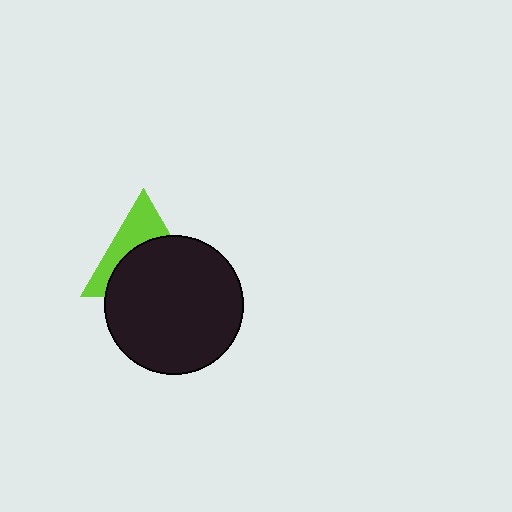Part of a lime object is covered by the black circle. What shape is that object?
It is a triangle.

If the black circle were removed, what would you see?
You would see the complete lime triangle.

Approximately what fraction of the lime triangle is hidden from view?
Roughly 61% of the lime triangle is hidden behind the black circle.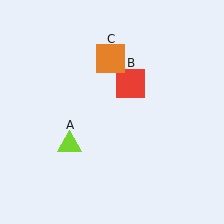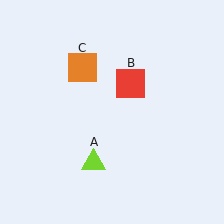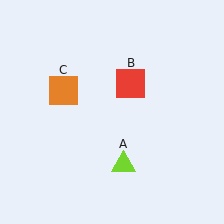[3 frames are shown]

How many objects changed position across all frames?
2 objects changed position: lime triangle (object A), orange square (object C).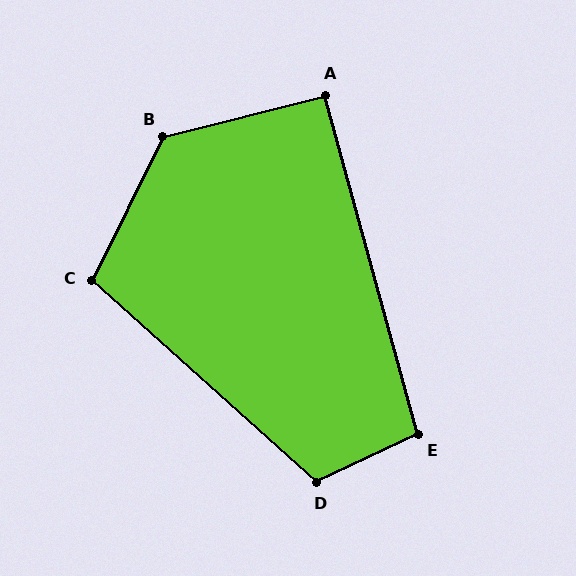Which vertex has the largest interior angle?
B, at approximately 131 degrees.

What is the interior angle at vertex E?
Approximately 100 degrees (obtuse).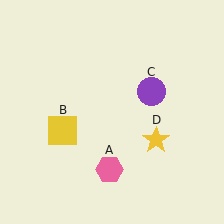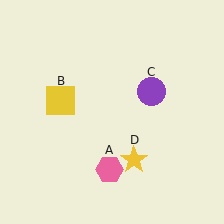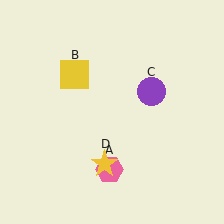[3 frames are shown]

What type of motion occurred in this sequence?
The yellow square (object B), yellow star (object D) rotated clockwise around the center of the scene.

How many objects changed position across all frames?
2 objects changed position: yellow square (object B), yellow star (object D).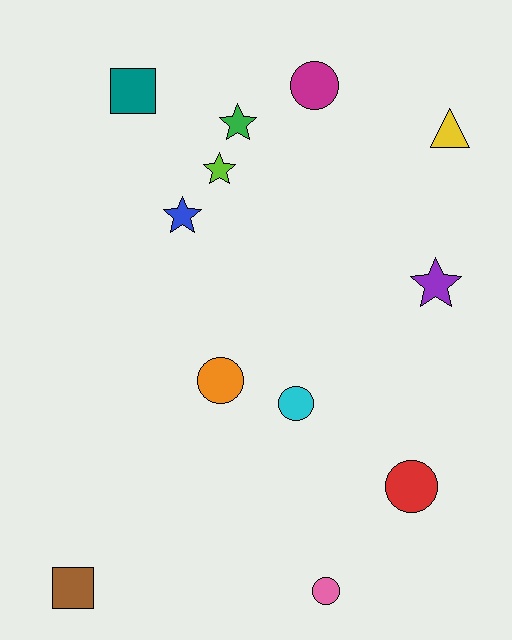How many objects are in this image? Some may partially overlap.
There are 12 objects.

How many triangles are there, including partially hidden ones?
There is 1 triangle.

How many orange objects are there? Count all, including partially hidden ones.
There is 1 orange object.